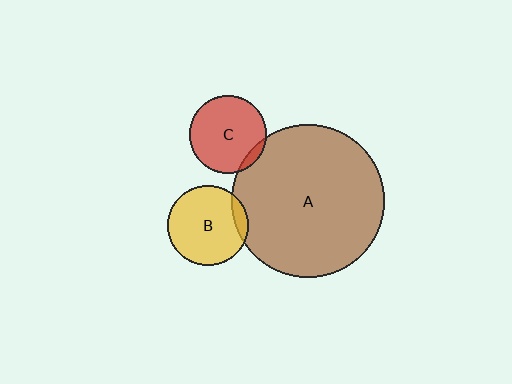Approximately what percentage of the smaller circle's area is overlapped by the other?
Approximately 10%.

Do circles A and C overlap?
Yes.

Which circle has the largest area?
Circle A (brown).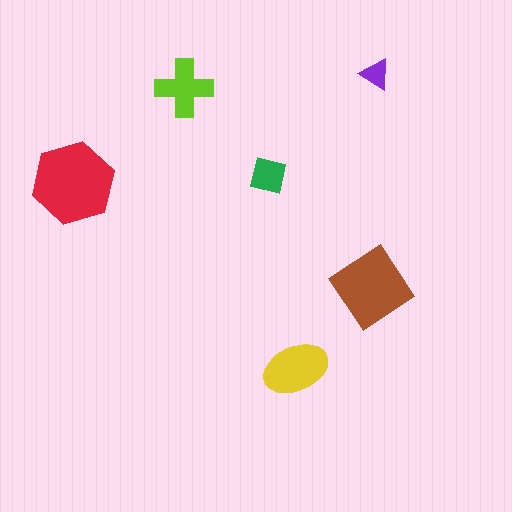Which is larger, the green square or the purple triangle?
The green square.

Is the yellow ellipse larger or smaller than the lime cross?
Larger.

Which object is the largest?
The red hexagon.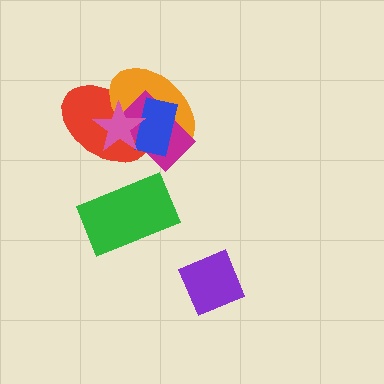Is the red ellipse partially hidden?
Yes, it is partially covered by another shape.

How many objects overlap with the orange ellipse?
4 objects overlap with the orange ellipse.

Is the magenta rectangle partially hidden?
Yes, it is partially covered by another shape.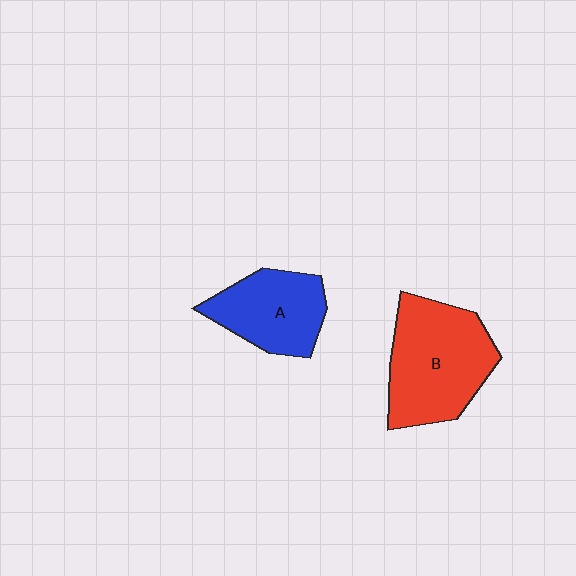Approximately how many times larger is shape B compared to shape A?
Approximately 1.4 times.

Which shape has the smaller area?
Shape A (blue).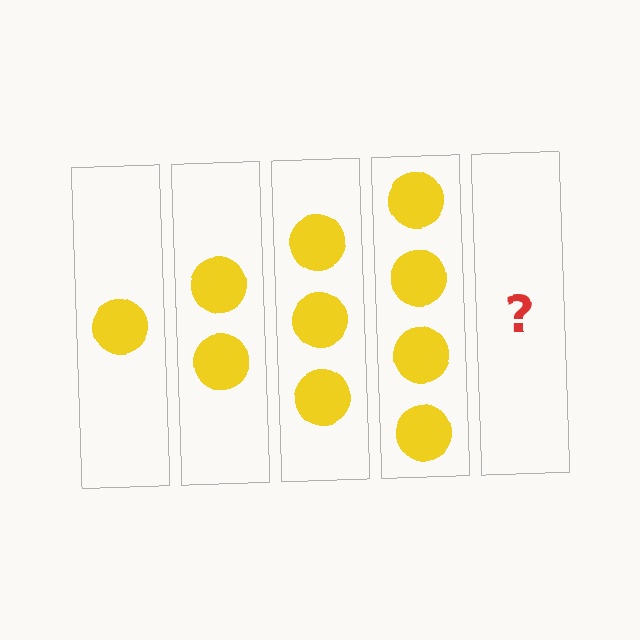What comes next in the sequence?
The next element should be 5 circles.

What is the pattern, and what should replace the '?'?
The pattern is that each step adds one more circle. The '?' should be 5 circles.